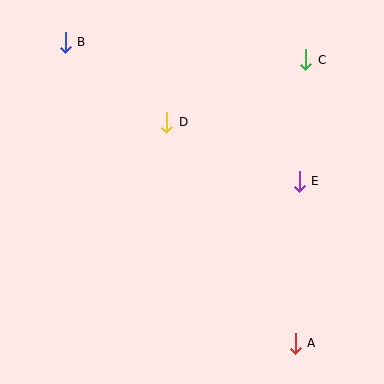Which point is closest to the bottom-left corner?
Point A is closest to the bottom-left corner.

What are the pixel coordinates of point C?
Point C is at (306, 60).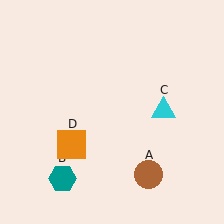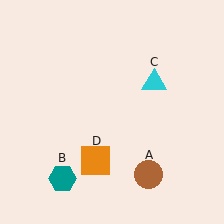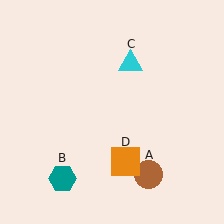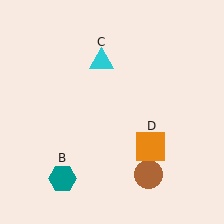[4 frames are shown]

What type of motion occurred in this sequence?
The cyan triangle (object C), orange square (object D) rotated counterclockwise around the center of the scene.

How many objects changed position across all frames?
2 objects changed position: cyan triangle (object C), orange square (object D).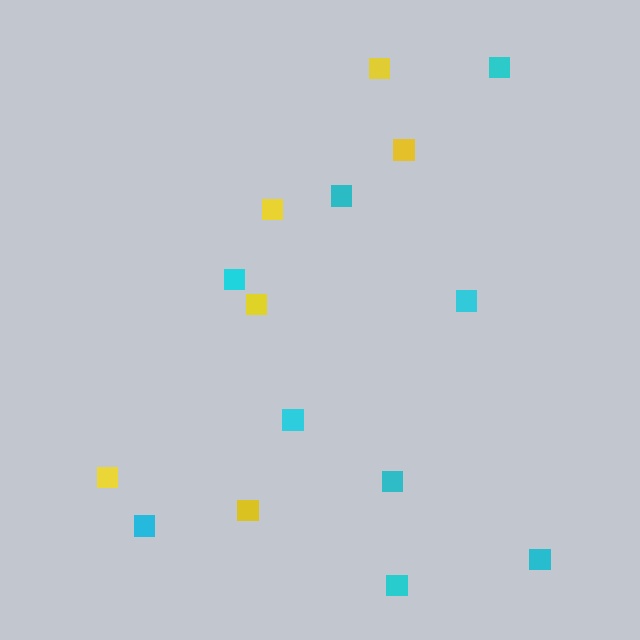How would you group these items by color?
There are 2 groups: one group of yellow squares (6) and one group of cyan squares (9).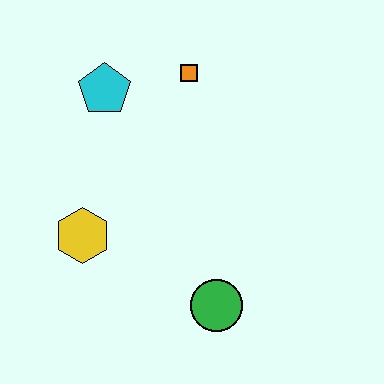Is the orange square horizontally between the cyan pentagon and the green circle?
Yes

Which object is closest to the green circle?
The yellow hexagon is closest to the green circle.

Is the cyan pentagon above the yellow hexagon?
Yes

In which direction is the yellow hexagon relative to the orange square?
The yellow hexagon is below the orange square.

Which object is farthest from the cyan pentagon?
The green circle is farthest from the cyan pentagon.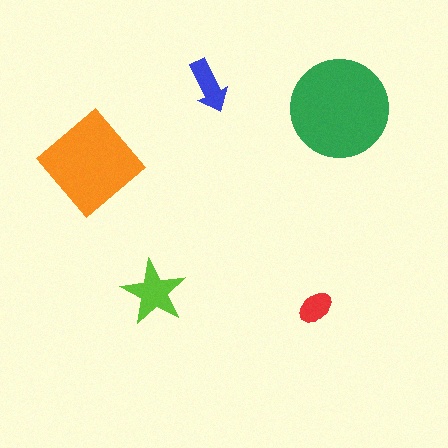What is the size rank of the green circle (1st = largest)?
1st.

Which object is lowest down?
The red ellipse is bottommost.